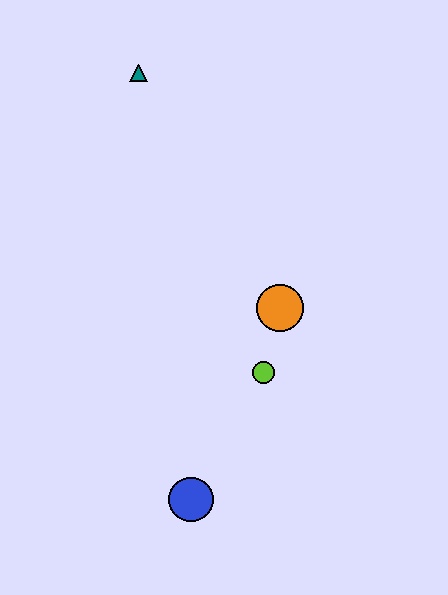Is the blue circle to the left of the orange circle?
Yes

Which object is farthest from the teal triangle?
The blue circle is farthest from the teal triangle.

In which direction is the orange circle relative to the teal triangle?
The orange circle is below the teal triangle.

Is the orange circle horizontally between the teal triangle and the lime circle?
No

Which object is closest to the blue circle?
The lime circle is closest to the blue circle.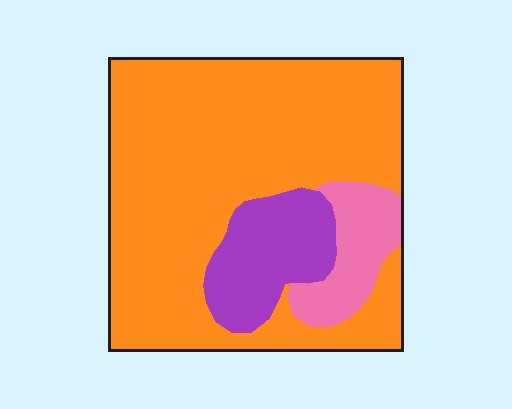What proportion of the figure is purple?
Purple takes up about one sixth (1/6) of the figure.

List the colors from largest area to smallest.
From largest to smallest: orange, purple, pink.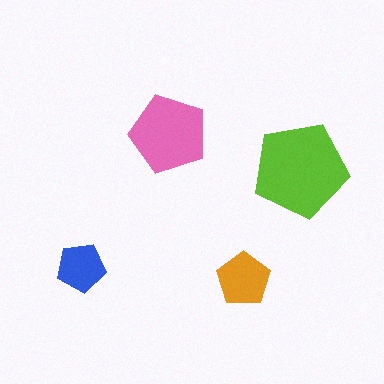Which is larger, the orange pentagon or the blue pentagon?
The orange one.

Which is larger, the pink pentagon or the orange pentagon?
The pink one.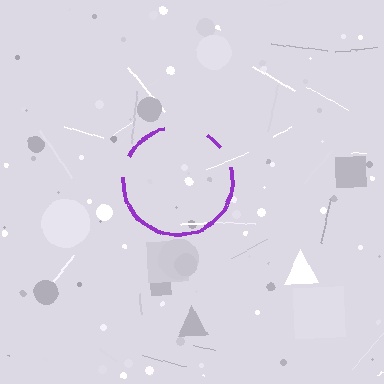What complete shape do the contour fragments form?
The contour fragments form a circle.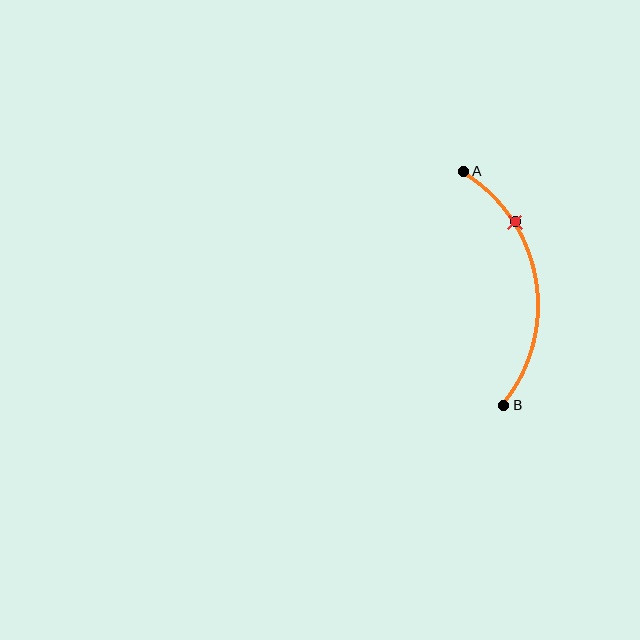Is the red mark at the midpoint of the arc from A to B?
No. The red mark lies on the arc but is closer to endpoint A. The arc midpoint would be at the point on the curve equidistant along the arc from both A and B.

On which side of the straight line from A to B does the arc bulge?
The arc bulges to the right of the straight line connecting A and B.